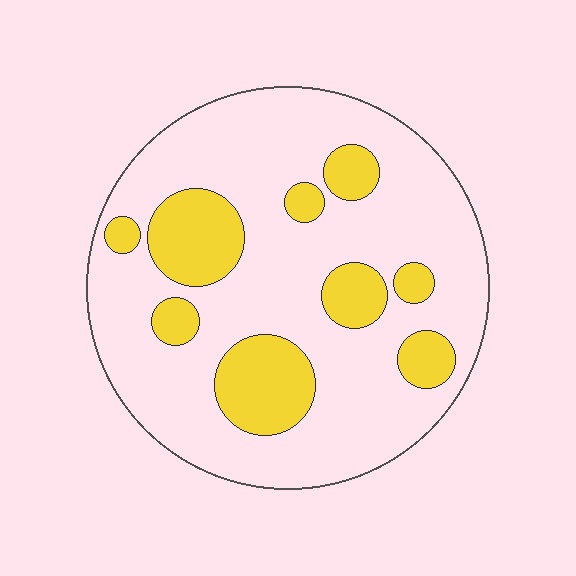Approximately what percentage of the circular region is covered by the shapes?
Approximately 25%.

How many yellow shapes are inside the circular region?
9.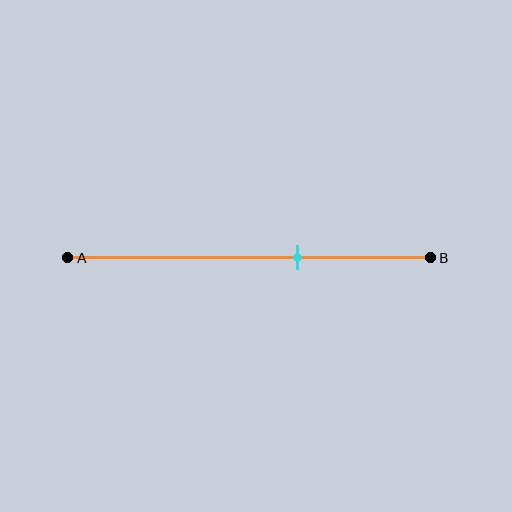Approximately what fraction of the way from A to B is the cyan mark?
The cyan mark is approximately 65% of the way from A to B.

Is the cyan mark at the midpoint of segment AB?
No, the mark is at about 65% from A, not at the 50% midpoint.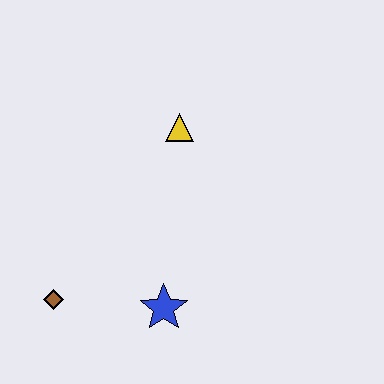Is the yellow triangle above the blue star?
Yes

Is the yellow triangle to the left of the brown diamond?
No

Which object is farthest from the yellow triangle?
The brown diamond is farthest from the yellow triangle.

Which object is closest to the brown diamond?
The blue star is closest to the brown diamond.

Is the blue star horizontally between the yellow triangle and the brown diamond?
Yes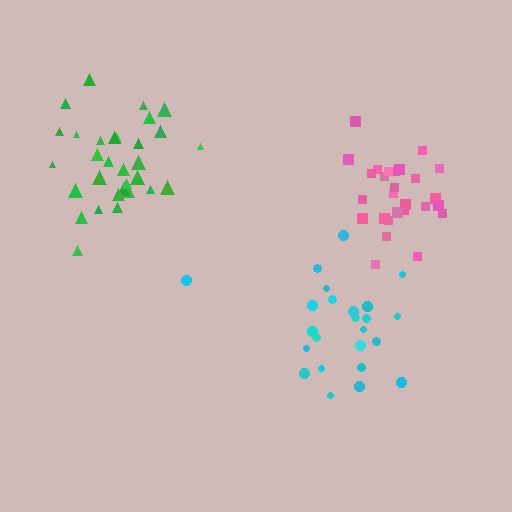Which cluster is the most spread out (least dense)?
Cyan.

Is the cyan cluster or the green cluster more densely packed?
Green.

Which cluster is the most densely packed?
Pink.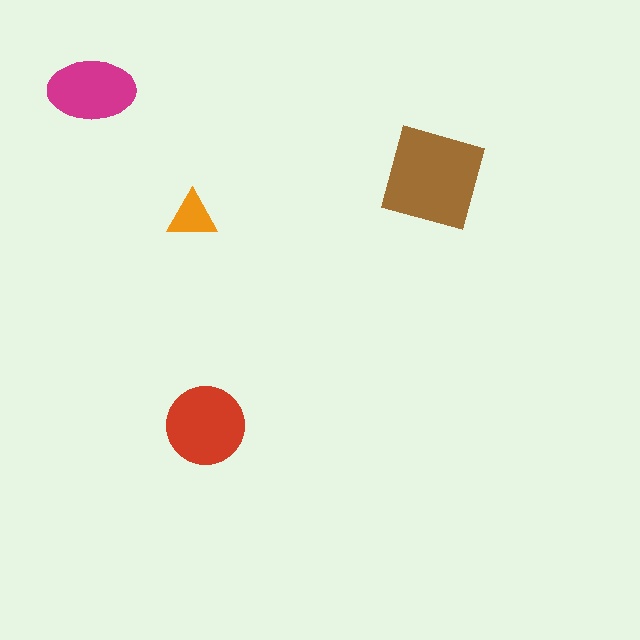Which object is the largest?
The brown diamond.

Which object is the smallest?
The orange triangle.